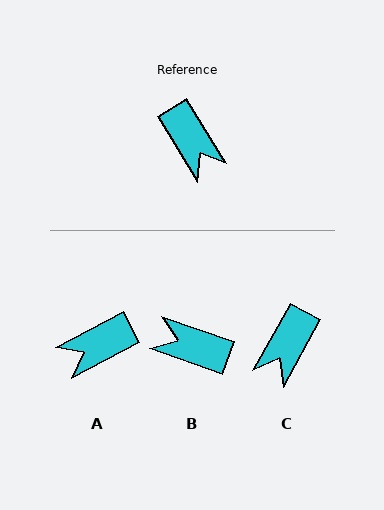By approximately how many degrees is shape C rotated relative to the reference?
Approximately 60 degrees clockwise.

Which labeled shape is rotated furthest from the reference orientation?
B, about 141 degrees away.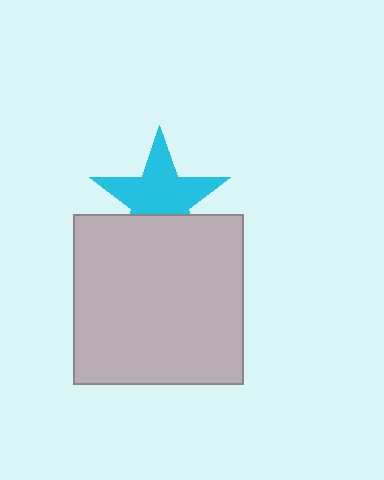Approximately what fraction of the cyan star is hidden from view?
Roughly 33% of the cyan star is hidden behind the light gray square.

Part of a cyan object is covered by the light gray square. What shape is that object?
It is a star.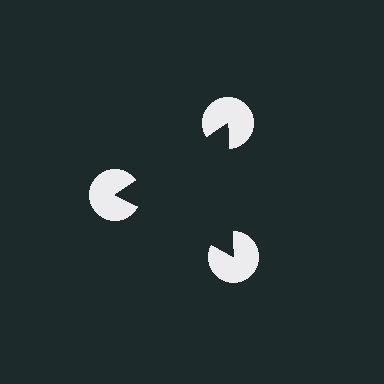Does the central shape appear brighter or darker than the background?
It typically appears slightly darker than the background, even though no actual brightness change is drawn.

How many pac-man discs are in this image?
There are 3 — one at each vertex of the illusory triangle.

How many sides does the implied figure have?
3 sides.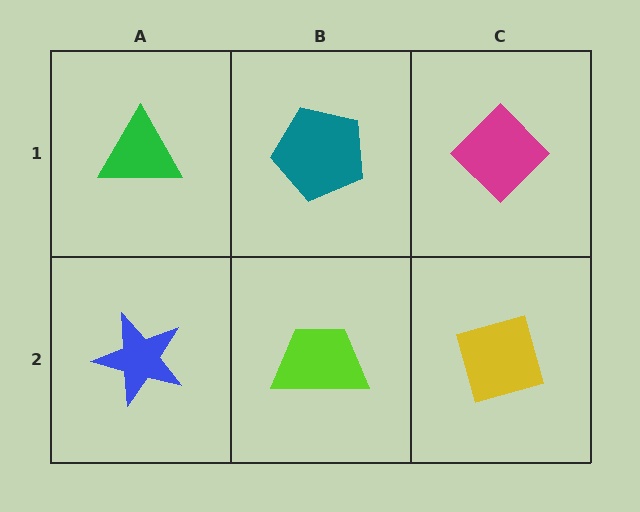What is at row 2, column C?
A yellow diamond.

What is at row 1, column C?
A magenta diamond.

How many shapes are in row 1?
3 shapes.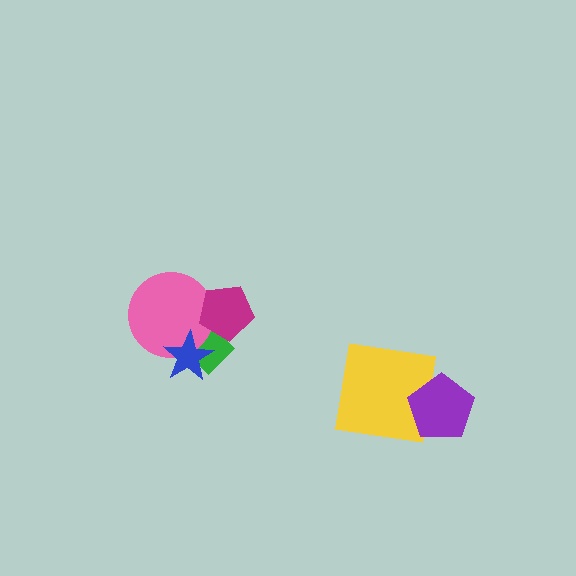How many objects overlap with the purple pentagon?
1 object overlaps with the purple pentagon.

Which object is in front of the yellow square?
The purple pentagon is in front of the yellow square.